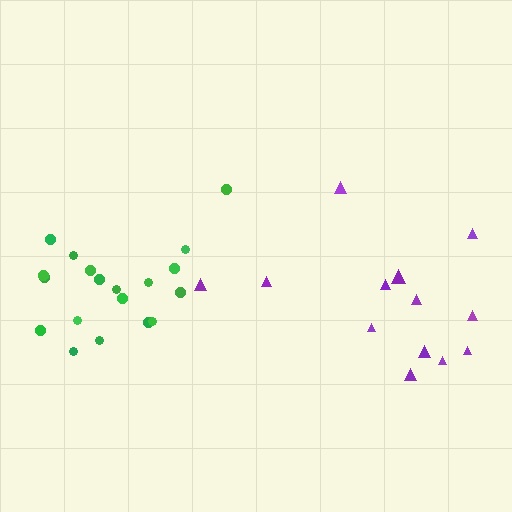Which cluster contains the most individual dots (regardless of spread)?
Green (19).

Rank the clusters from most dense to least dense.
green, purple.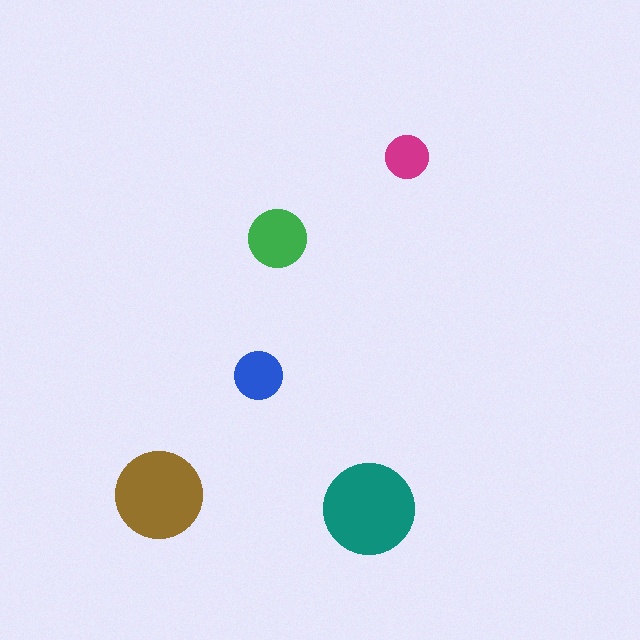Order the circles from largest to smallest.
the teal one, the brown one, the green one, the blue one, the magenta one.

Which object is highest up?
The magenta circle is topmost.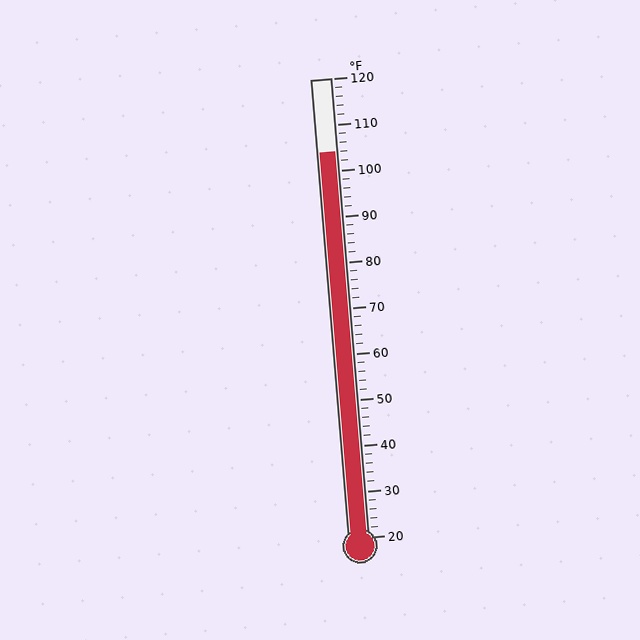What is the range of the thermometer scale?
The thermometer scale ranges from 20°F to 120°F.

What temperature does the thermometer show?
The thermometer shows approximately 104°F.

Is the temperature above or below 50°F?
The temperature is above 50°F.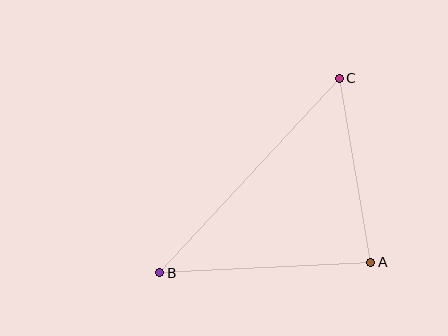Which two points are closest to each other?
Points A and C are closest to each other.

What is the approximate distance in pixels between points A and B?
The distance between A and B is approximately 211 pixels.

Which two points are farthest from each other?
Points B and C are farthest from each other.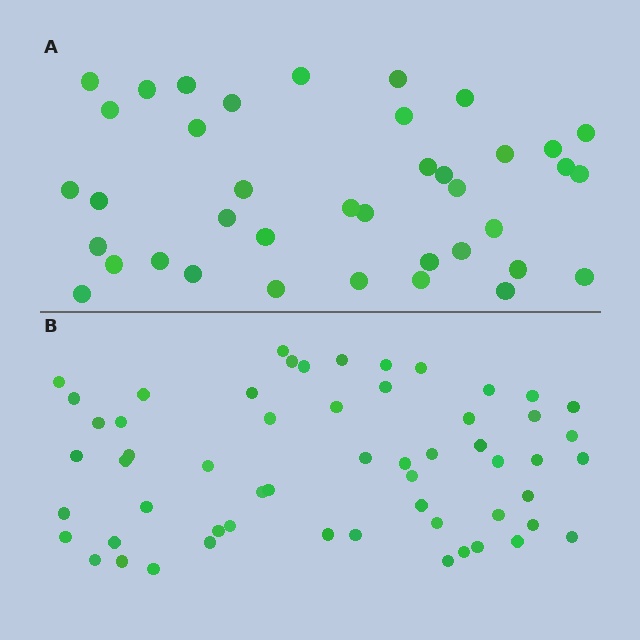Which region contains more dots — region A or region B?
Region B (the bottom region) has more dots.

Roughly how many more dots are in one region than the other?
Region B has approximately 20 more dots than region A.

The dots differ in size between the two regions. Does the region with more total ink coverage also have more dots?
No. Region A has more total ink coverage because its dots are larger, but region B actually contains more individual dots. Total area can be misleading — the number of items is what matters here.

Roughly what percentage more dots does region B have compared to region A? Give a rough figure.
About 45% more.